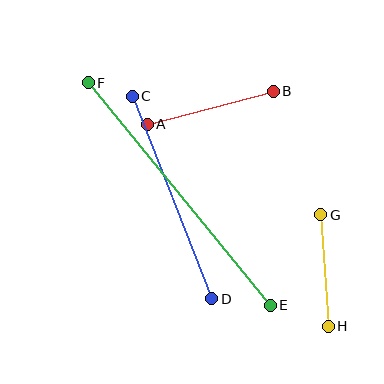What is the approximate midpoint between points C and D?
The midpoint is at approximately (172, 197) pixels.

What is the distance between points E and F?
The distance is approximately 287 pixels.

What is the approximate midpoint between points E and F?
The midpoint is at approximately (179, 194) pixels.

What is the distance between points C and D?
The distance is approximately 217 pixels.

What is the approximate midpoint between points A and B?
The midpoint is at approximately (210, 108) pixels.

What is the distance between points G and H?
The distance is approximately 112 pixels.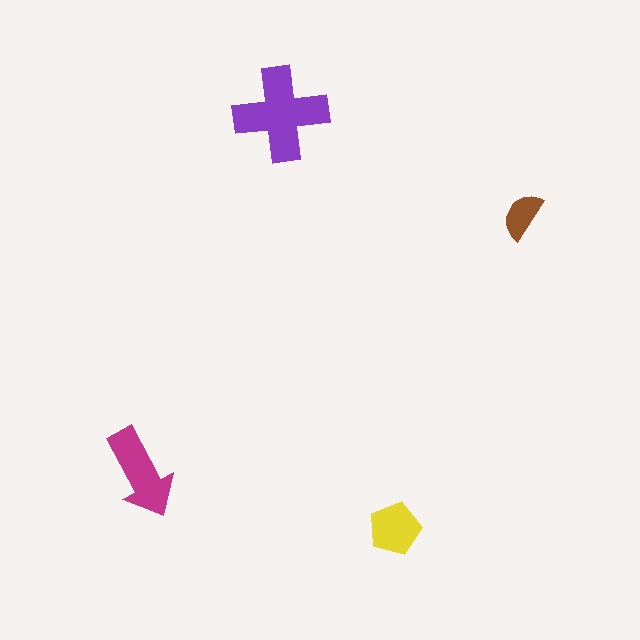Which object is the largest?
The purple cross.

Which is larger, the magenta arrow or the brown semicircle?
The magenta arrow.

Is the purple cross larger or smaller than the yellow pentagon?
Larger.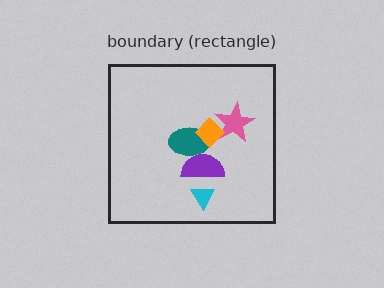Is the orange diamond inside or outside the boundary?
Inside.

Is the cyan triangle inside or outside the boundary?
Inside.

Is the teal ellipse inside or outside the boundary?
Inside.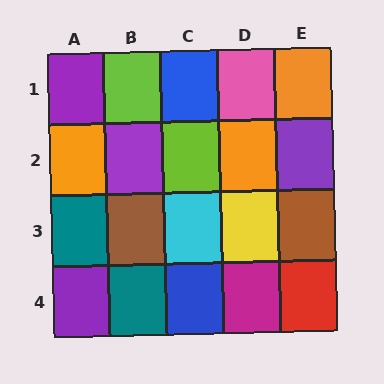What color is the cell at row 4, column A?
Purple.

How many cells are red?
1 cell is red.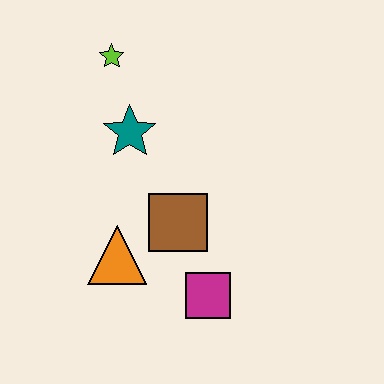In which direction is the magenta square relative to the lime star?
The magenta square is below the lime star.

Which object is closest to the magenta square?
The brown square is closest to the magenta square.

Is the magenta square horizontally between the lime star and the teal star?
No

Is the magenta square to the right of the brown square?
Yes